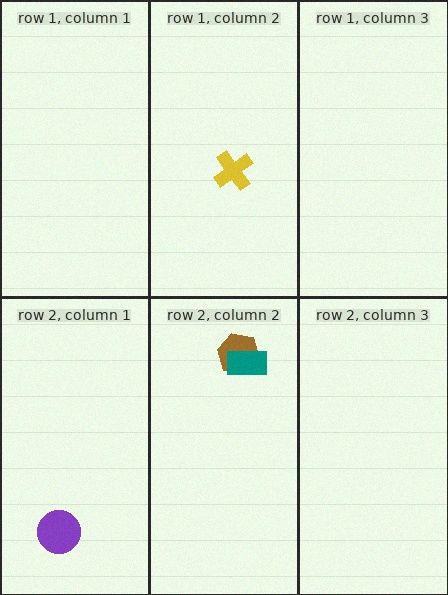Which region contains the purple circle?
The row 2, column 1 region.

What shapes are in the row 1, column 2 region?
The yellow cross.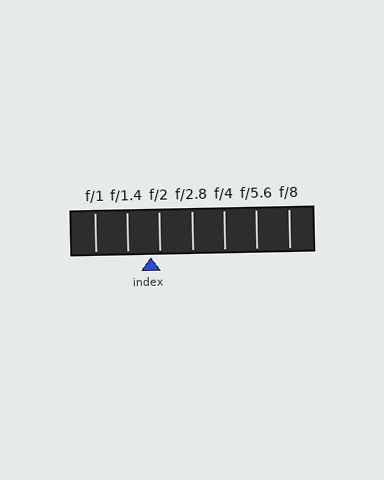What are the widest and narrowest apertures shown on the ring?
The widest aperture shown is f/1 and the narrowest is f/8.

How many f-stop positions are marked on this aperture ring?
There are 7 f-stop positions marked.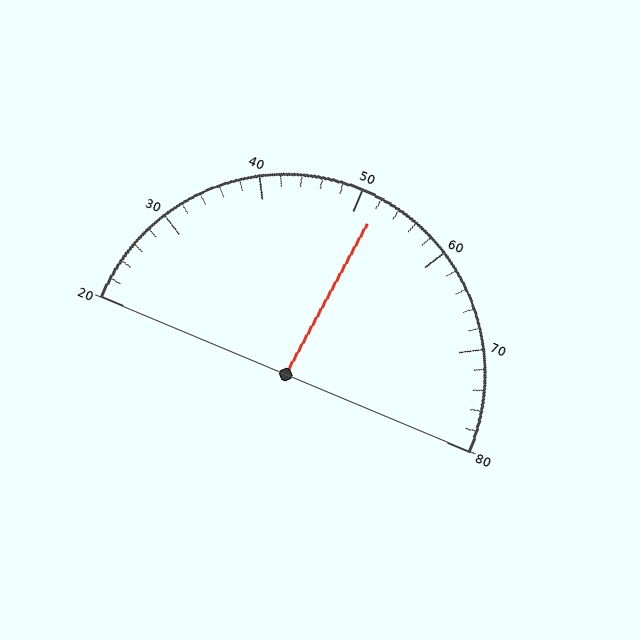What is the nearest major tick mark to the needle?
The nearest major tick mark is 50.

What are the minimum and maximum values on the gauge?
The gauge ranges from 20 to 80.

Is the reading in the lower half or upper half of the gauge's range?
The reading is in the upper half of the range (20 to 80).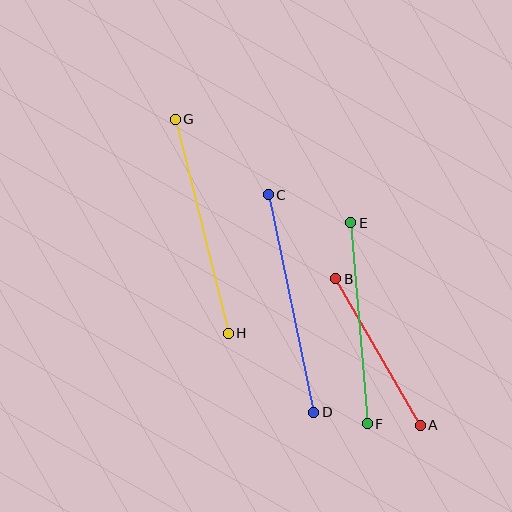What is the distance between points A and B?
The distance is approximately 169 pixels.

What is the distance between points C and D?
The distance is approximately 222 pixels.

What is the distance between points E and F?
The distance is approximately 202 pixels.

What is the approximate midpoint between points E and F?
The midpoint is at approximately (359, 323) pixels.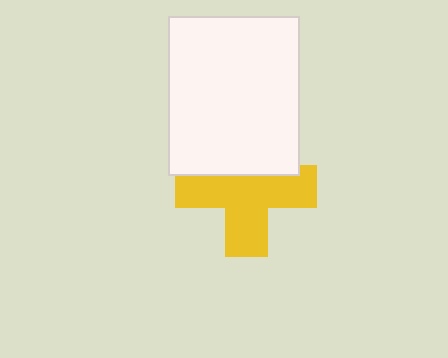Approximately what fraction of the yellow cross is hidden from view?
Roughly 33% of the yellow cross is hidden behind the white rectangle.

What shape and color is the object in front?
The object in front is a white rectangle.